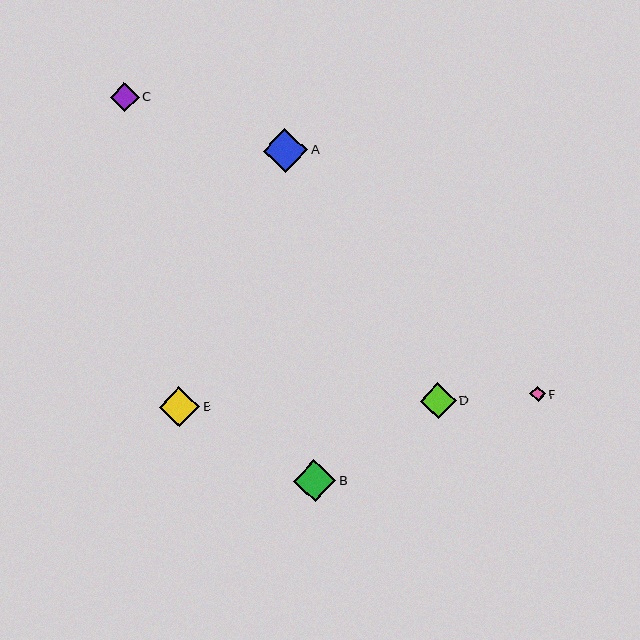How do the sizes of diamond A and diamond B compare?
Diamond A and diamond B are approximately the same size.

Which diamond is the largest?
Diamond A is the largest with a size of approximately 44 pixels.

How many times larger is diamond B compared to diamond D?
Diamond B is approximately 1.2 times the size of diamond D.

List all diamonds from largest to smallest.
From largest to smallest: A, B, E, D, C, F.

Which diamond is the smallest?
Diamond F is the smallest with a size of approximately 16 pixels.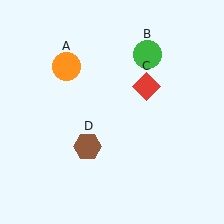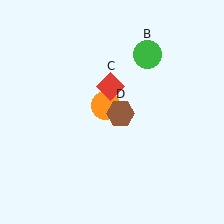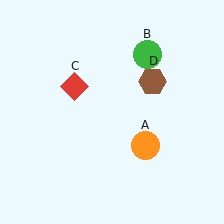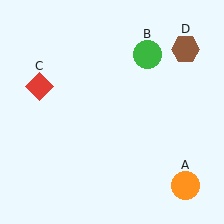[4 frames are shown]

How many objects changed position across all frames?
3 objects changed position: orange circle (object A), red diamond (object C), brown hexagon (object D).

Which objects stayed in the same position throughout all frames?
Green circle (object B) remained stationary.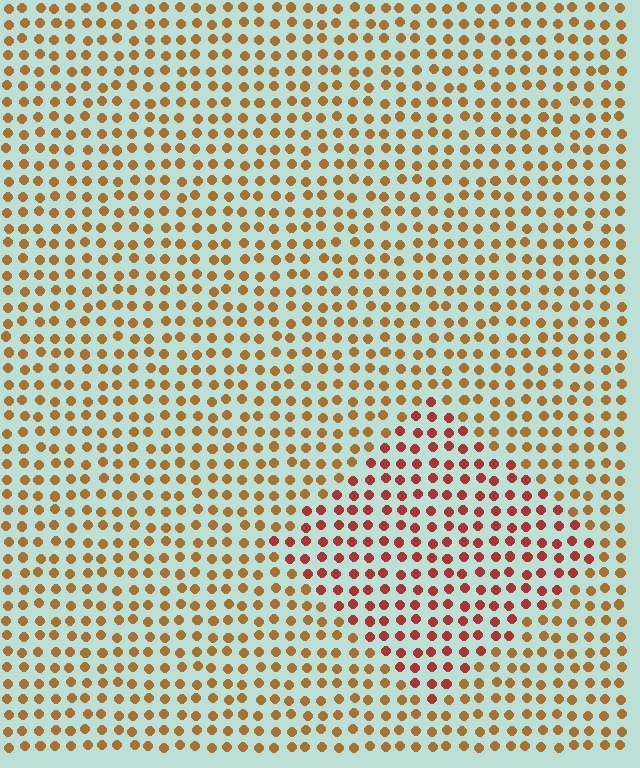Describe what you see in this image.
The image is filled with small brown elements in a uniform arrangement. A diamond-shaped region is visible where the elements are tinted to a slightly different hue, forming a subtle color boundary.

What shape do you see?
I see a diamond.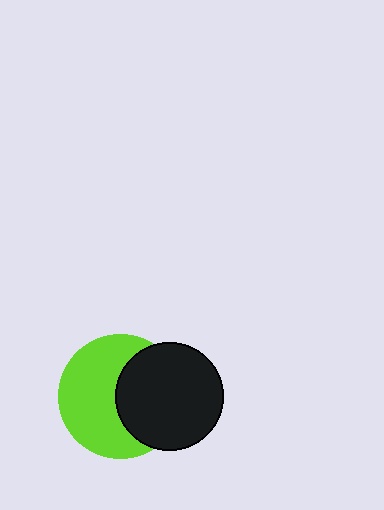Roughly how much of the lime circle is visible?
About half of it is visible (roughly 58%).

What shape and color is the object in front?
The object in front is a black circle.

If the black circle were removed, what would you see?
You would see the complete lime circle.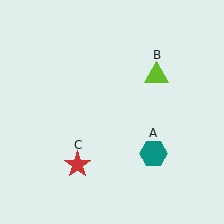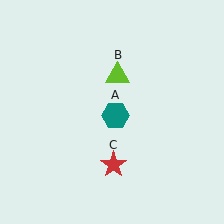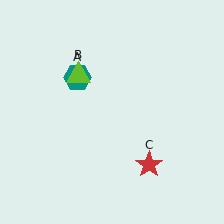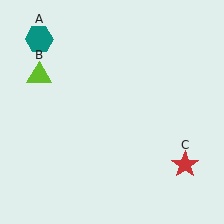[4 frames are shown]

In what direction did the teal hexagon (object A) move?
The teal hexagon (object A) moved up and to the left.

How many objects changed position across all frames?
3 objects changed position: teal hexagon (object A), lime triangle (object B), red star (object C).